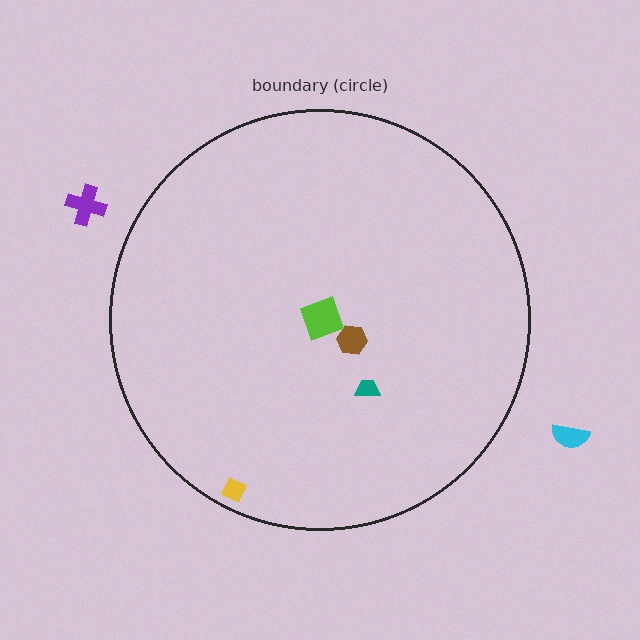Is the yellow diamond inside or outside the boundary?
Inside.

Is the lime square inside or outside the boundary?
Inside.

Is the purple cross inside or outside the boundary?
Outside.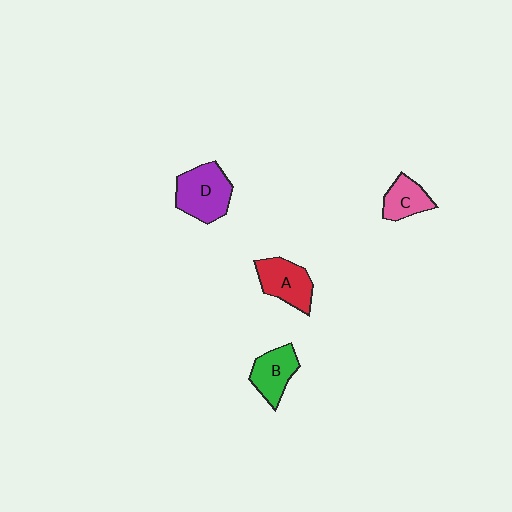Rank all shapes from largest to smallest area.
From largest to smallest: D (purple), A (red), B (green), C (pink).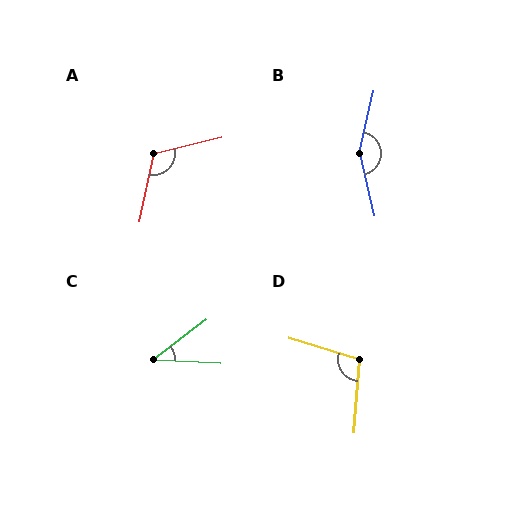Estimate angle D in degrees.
Approximately 103 degrees.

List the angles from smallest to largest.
C (40°), D (103°), A (116°), B (154°).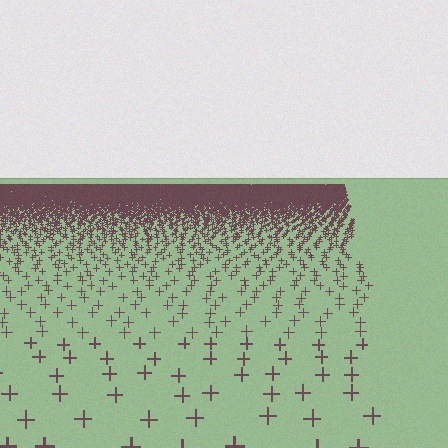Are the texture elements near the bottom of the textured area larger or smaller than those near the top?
Larger. Near the bottom, elements are closer to the viewer and appear at a bigger on-screen size.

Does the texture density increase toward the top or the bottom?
Density increases toward the top.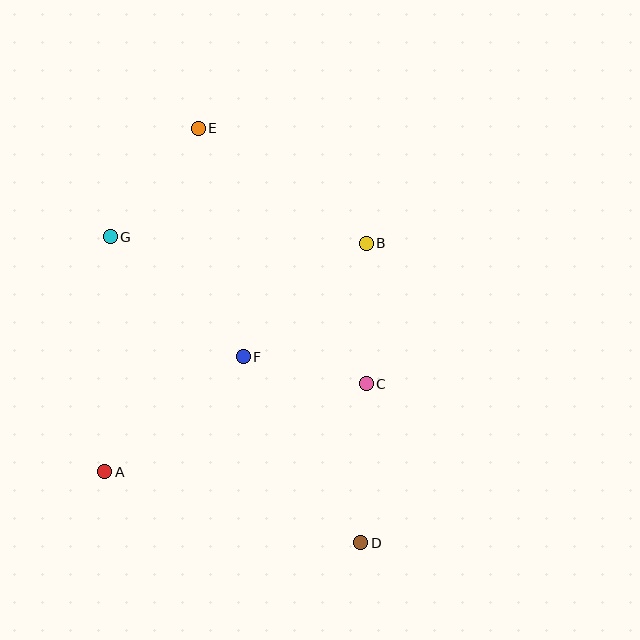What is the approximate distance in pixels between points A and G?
The distance between A and G is approximately 235 pixels.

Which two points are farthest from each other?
Points D and E are farthest from each other.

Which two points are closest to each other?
Points C and F are closest to each other.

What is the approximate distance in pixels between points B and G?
The distance between B and G is approximately 256 pixels.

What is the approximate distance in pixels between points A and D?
The distance between A and D is approximately 266 pixels.